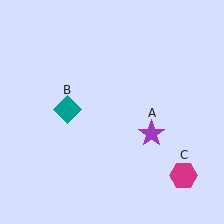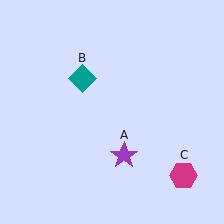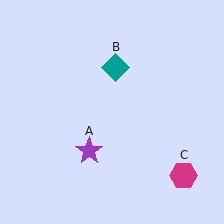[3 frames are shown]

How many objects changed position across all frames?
2 objects changed position: purple star (object A), teal diamond (object B).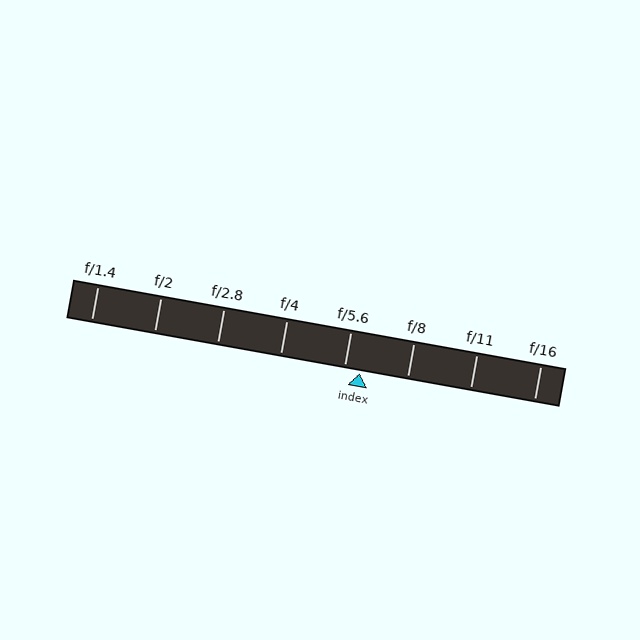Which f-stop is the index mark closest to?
The index mark is closest to f/5.6.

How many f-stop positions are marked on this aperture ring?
There are 8 f-stop positions marked.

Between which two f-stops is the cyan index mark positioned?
The index mark is between f/5.6 and f/8.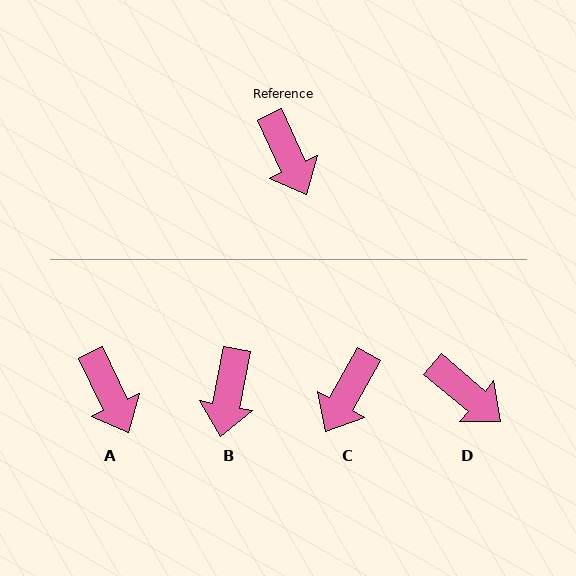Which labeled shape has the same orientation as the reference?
A.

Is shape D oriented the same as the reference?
No, it is off by about 25 degrees.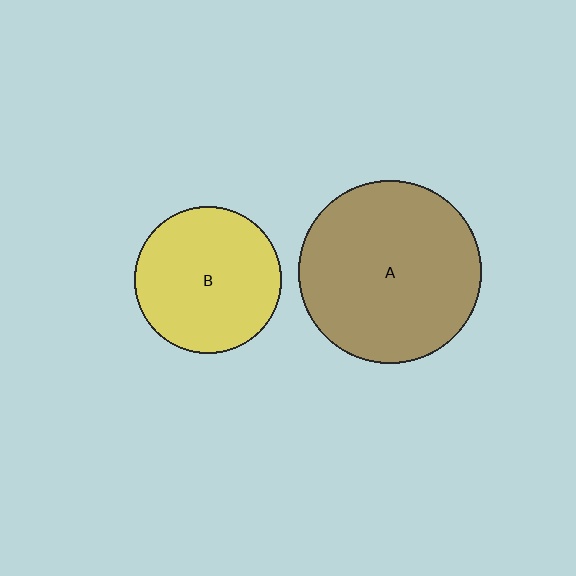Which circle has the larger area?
Circle A (brown).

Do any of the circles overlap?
No, none of the circles overlap.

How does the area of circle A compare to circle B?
Approximately 1.6 times.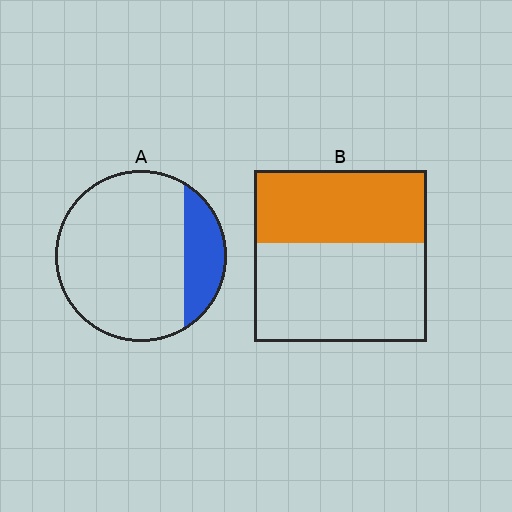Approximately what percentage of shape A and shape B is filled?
A is approximately 20% and B is approximately 40%.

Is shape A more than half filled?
No.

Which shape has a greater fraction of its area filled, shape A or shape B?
Shape B.